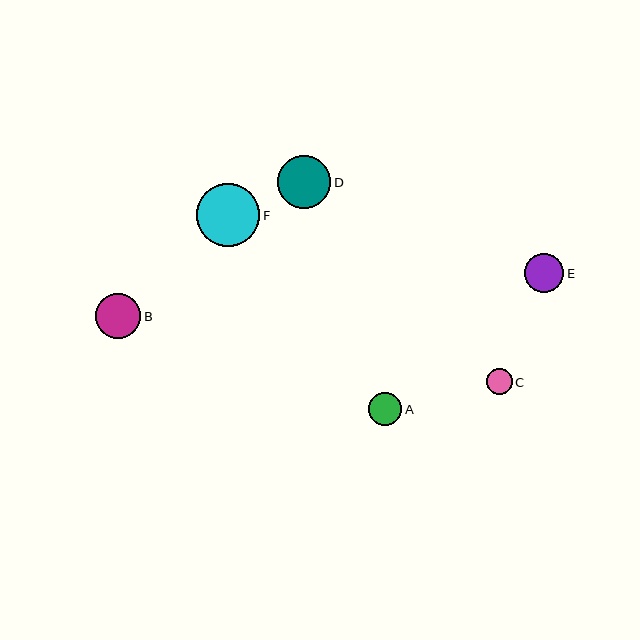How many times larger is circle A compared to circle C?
Circle A is approximately 1.3 times the size of circle C.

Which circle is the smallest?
Circle C is the smallest with a size of approximately 26 pixels.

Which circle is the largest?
Circle F is the largest with a size of approximately 64 pixels.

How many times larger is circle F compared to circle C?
Circle F is approximately 2.5 times the size of circle C.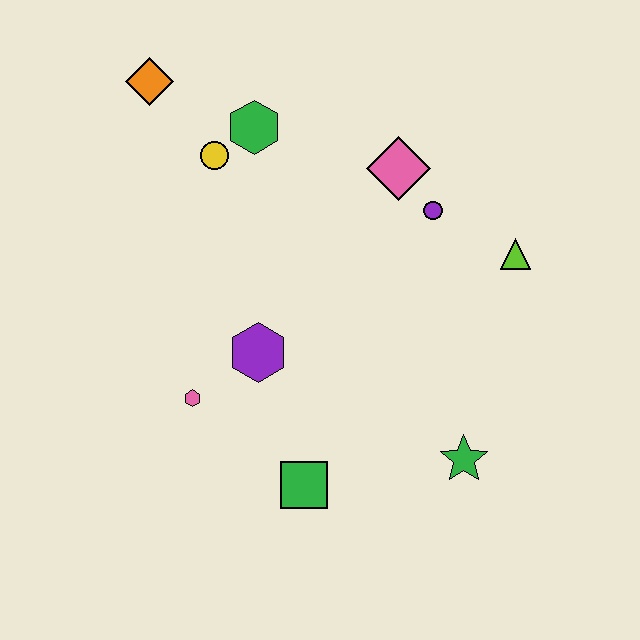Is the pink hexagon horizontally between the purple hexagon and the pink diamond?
No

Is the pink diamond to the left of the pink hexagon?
No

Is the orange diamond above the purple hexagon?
Yes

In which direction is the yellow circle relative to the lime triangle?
The yellow circle is to the left of the lime triangle.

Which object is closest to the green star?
The green square is closest to the green star.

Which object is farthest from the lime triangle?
The orange diamond is farthest from the lime triangle.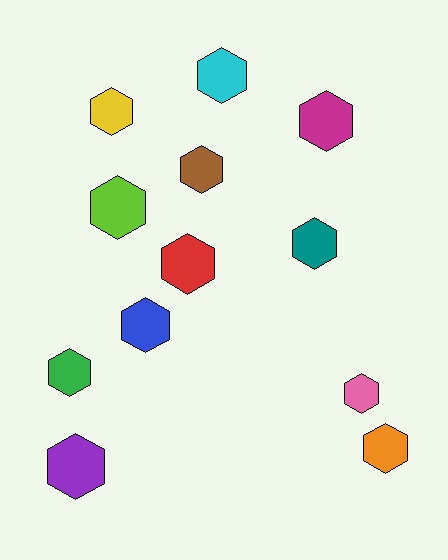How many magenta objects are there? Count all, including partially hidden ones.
There is 1 magenta object.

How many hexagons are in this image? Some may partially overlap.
There are 12 hexagons.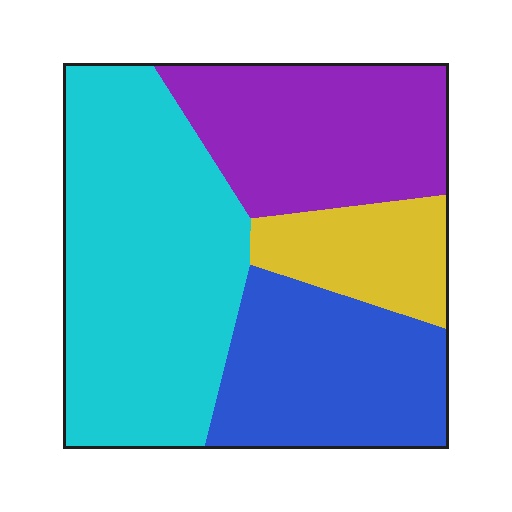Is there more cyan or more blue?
Cyan.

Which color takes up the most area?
Cyan, at roughly 40%.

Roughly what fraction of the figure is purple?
Purple covers 24% of the figure.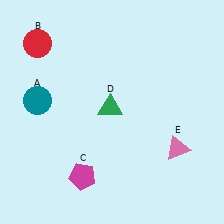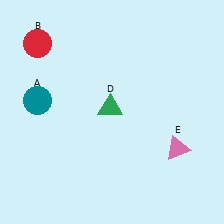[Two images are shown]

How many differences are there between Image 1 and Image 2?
There is 1 difference between the two images.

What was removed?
The magenta pentagon (C) was removed in Image 2.